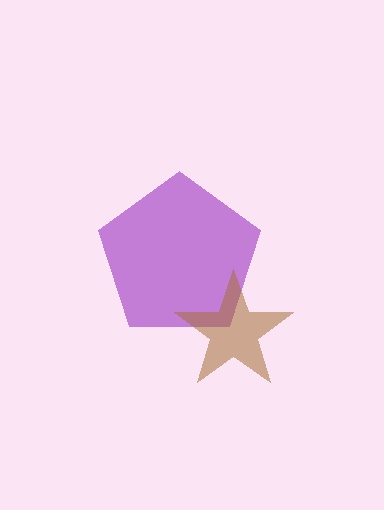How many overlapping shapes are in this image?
There are 2 overlapping shapes in the image.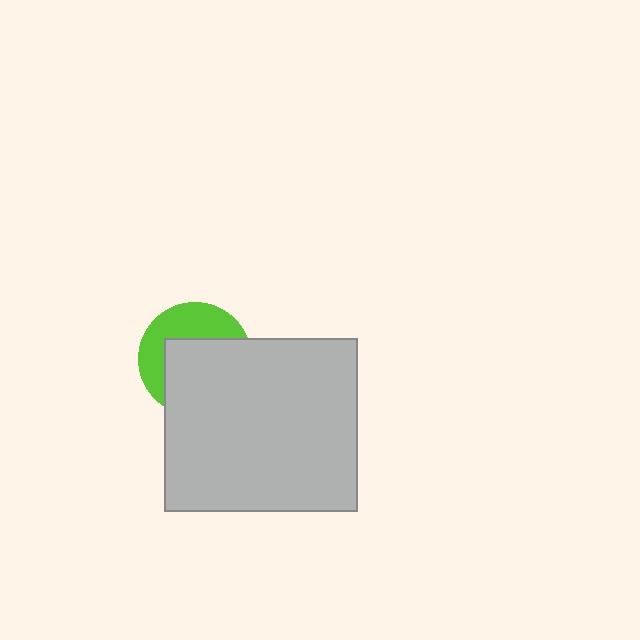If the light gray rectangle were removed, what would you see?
You would see the complete lime circle.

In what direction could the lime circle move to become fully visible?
The lime circle could move toward the upper-left. That would shift it out from behind the light gray rectangle entirely.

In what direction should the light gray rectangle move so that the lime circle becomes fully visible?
The light gray rectangle should move toward the lower-right. That is the shortest direction to clear the overlap and leave the lime circle fully visible.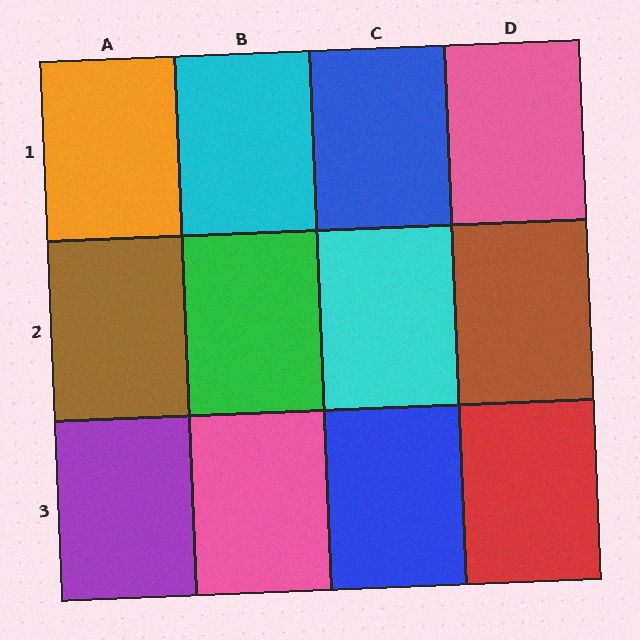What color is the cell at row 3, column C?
Blue.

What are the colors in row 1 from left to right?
Orange, cyan, blue, pink.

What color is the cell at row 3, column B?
Pink.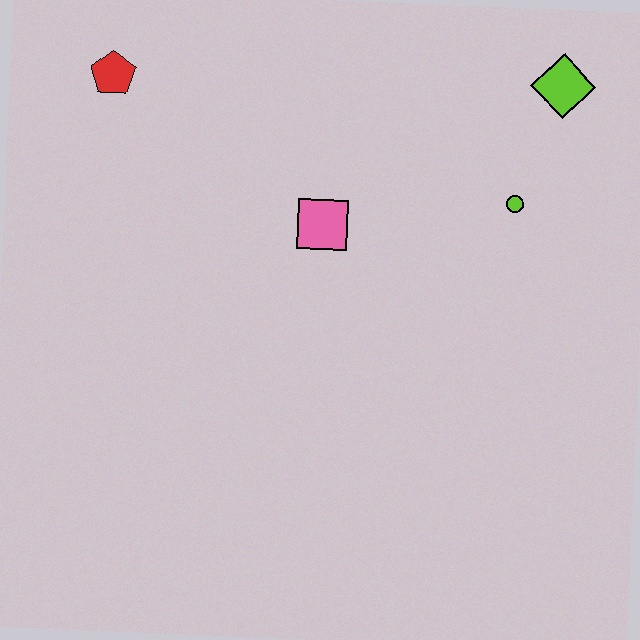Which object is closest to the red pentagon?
The pink square is closest to the red pentagon.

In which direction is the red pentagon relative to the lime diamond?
The red pentagon is to the left of the lime diamond.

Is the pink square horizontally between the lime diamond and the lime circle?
No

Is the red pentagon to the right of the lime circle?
No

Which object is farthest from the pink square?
The lime diamond is farthest from the pink square.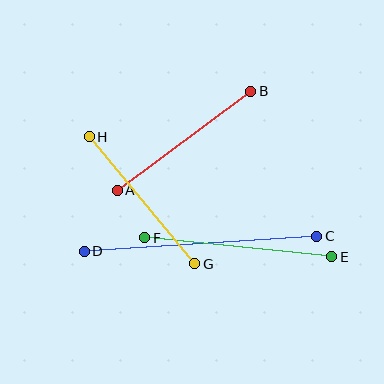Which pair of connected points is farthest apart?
Points C and D are farthest apart.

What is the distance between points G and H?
The distance is approximately 165 pixels.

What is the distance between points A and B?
The distance is approximately 166 pixels.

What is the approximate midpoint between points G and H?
The midpoint is at approximately (142, 200) pixels.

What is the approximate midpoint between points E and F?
The midpoint is at approximately (238, 247) pixels.